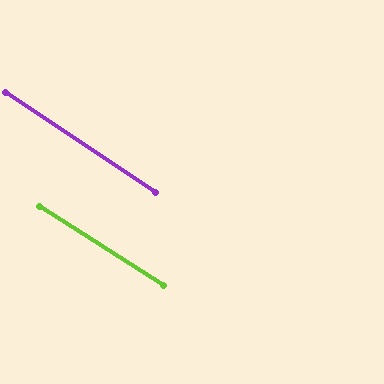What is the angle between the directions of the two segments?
Approximately 1 degree.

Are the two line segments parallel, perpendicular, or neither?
Parallel — their directions differ by only 0.8°.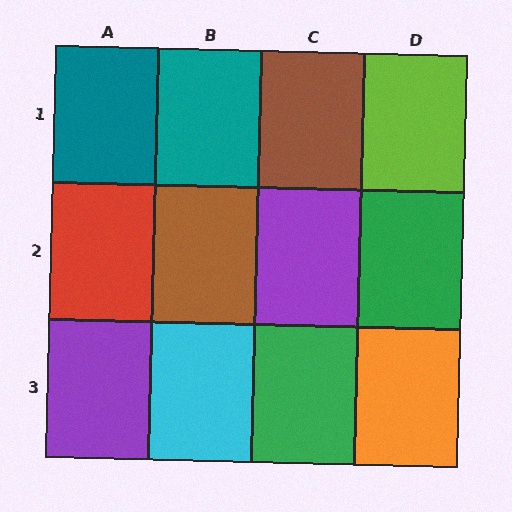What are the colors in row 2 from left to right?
Red, brown, purple, green.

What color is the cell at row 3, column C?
Green.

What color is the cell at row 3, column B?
Cyan.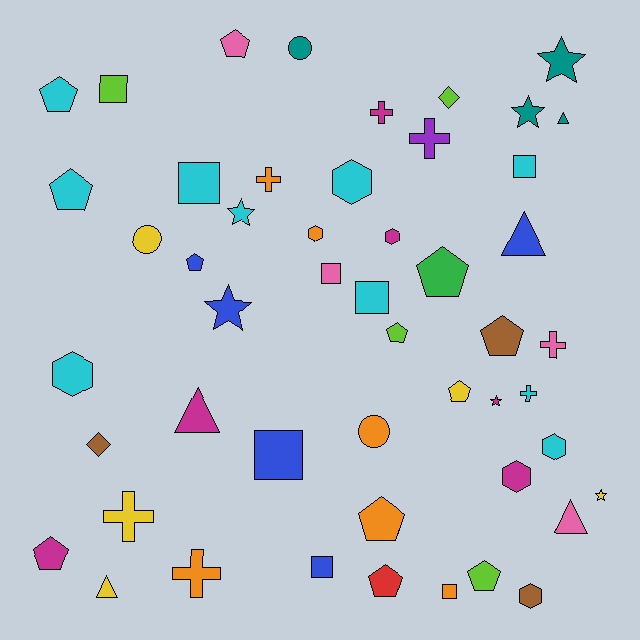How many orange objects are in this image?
There are 6 orange objects.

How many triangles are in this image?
There are 5 triangles.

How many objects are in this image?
There are 50 objects.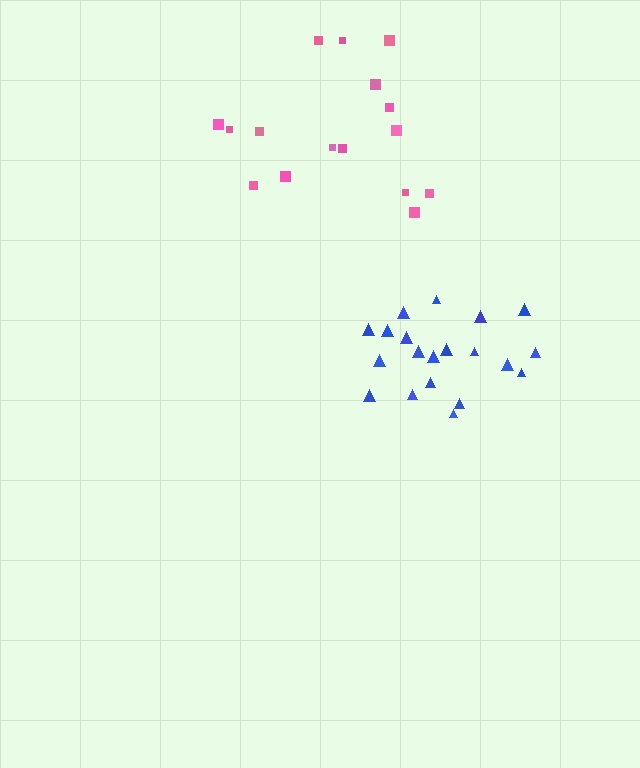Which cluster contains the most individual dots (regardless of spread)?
Blue (20).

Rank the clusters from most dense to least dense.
blue, pink.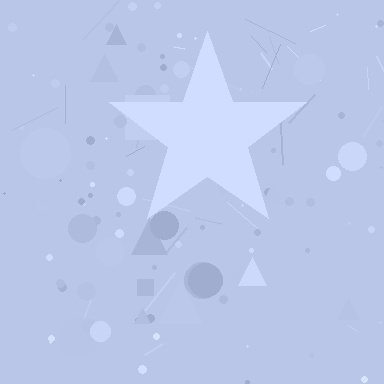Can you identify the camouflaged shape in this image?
The camouflaged shape is a star.